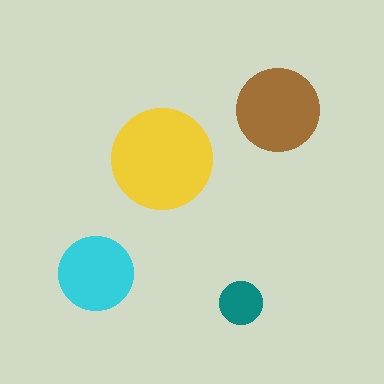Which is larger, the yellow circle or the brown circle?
The yellow one.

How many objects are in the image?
There are 4 objects in the image.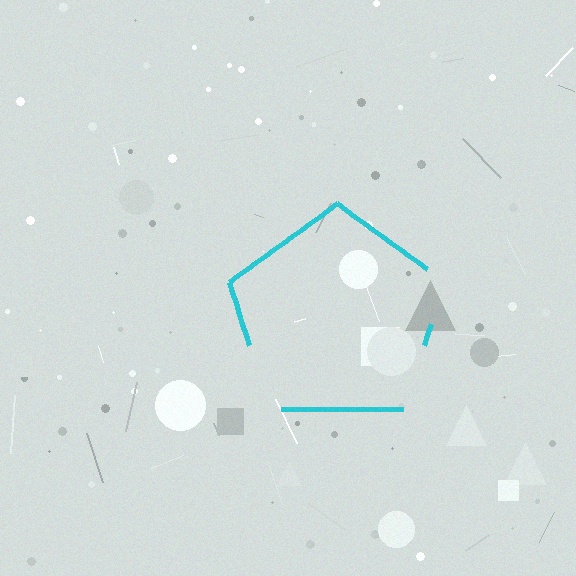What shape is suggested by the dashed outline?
The dashed outline suggests a pentagon.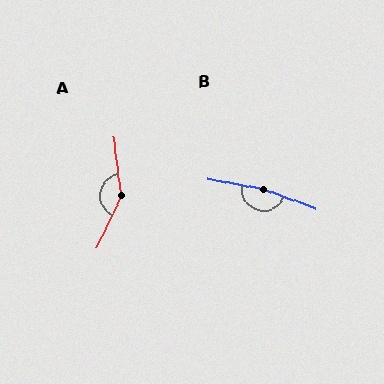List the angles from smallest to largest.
A (147°), B (169°).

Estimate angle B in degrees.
Approximately 169 degrees.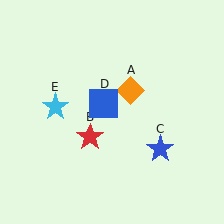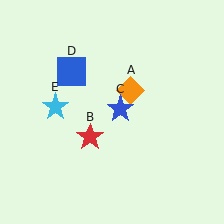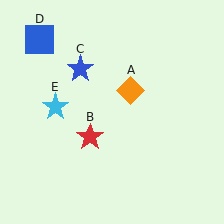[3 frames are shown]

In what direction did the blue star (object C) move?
The blue star (object C) moved up and to the left.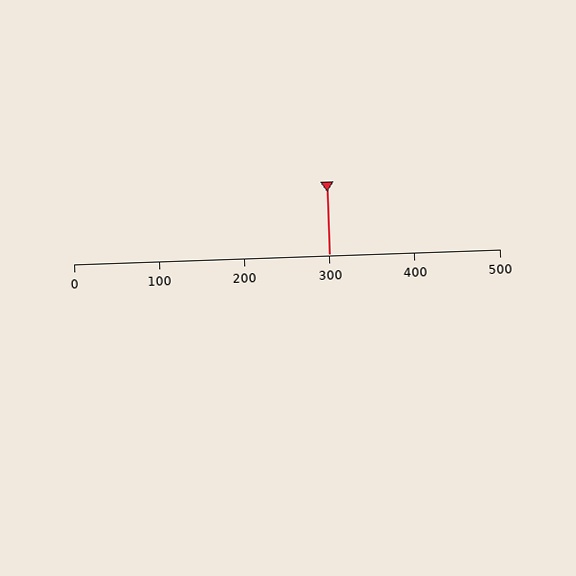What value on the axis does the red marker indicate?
The marker indicates approximately 300.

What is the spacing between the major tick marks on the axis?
The major ticks are spaced 100 apart.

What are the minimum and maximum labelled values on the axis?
The axis runs from 0 to 500.